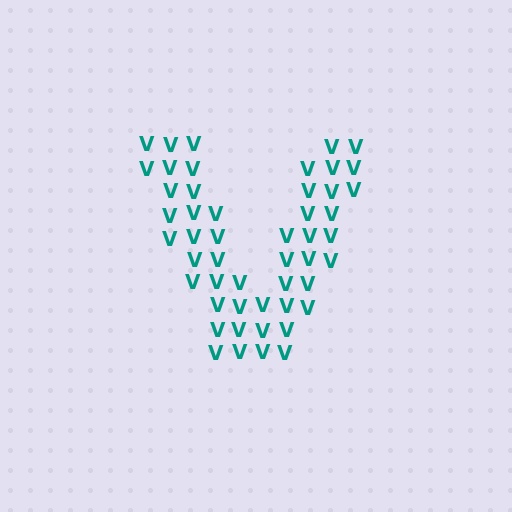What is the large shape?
The large shape is the letter V.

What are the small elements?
The small elements are letter V's.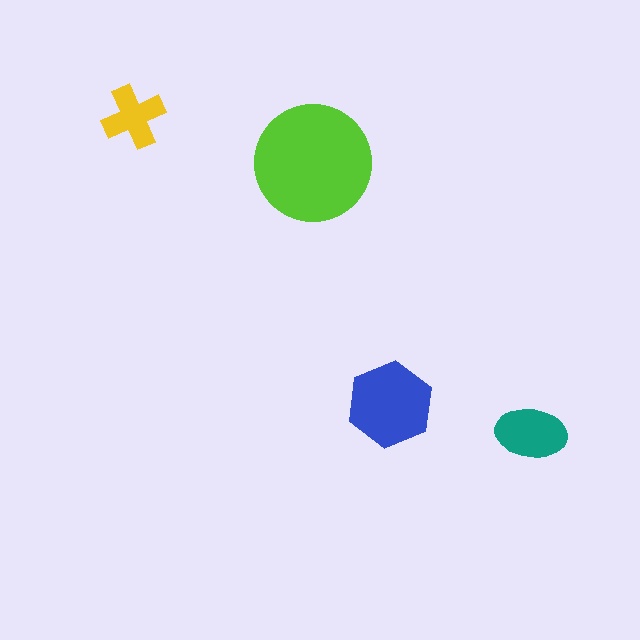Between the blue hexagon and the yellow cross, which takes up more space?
The blue hexagon.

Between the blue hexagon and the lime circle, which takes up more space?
The lime circle.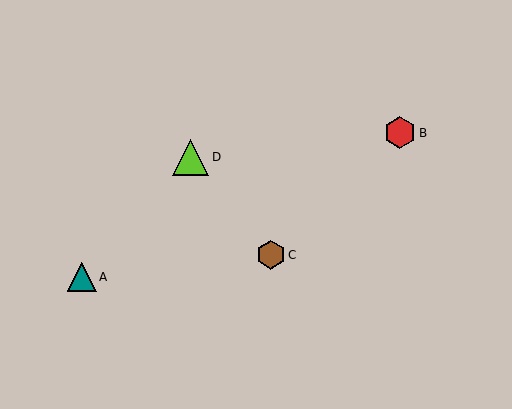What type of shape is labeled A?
Shape A is a teal triangle.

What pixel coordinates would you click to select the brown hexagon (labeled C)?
Click at (271, 255) to select the brown hexagon C.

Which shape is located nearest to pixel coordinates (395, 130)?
The red hexagon (labeled B) at (400, 133) is nearest to that location.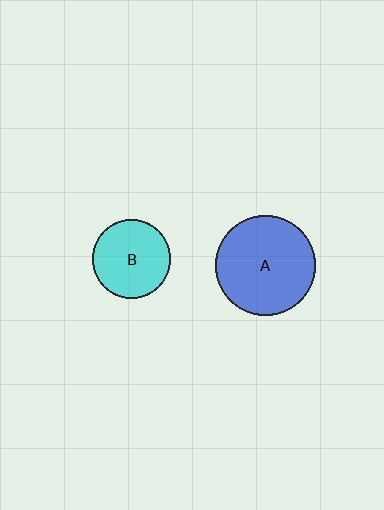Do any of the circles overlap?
No, none of the circles overlap.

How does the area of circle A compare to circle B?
Approximately 1.6 times.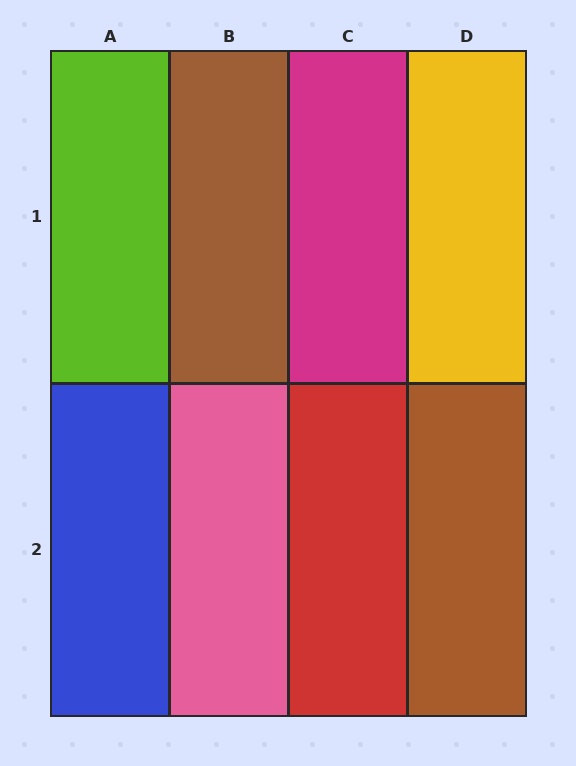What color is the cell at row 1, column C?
Magenta.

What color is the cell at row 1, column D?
Yellow.